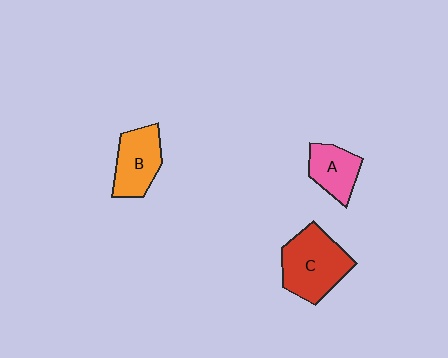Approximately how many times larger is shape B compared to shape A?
Approximately 1.2 times.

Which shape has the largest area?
Shape C (red).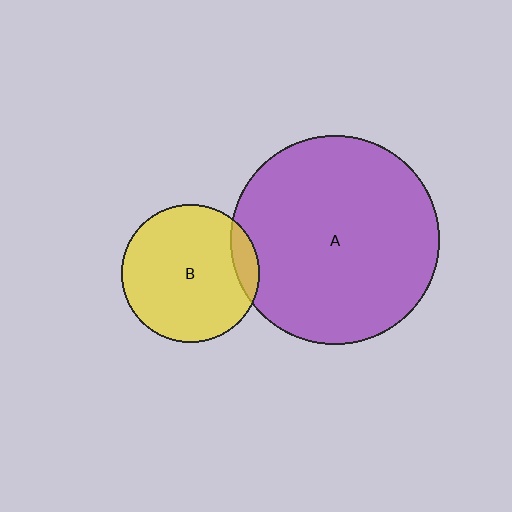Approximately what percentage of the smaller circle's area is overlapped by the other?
Approximately 10%.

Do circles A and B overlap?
Yes.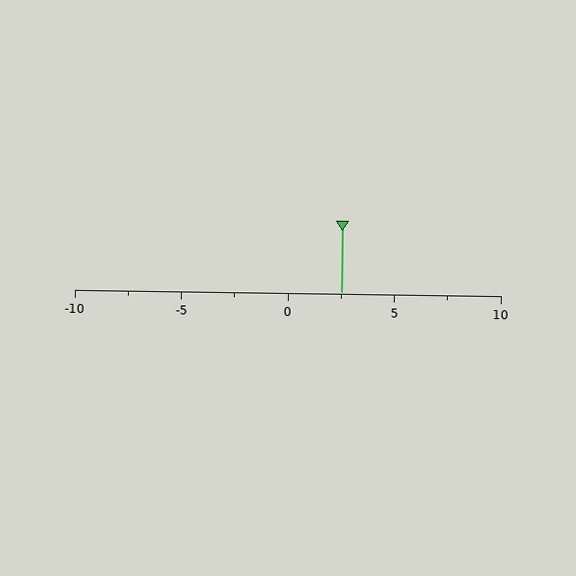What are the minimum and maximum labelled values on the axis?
The axis runs from -10 to 10.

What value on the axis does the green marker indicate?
The marker indicates approximately 2.5.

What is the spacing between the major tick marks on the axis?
The major ticks are spaced 5 apart.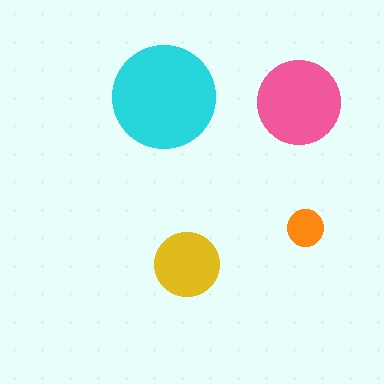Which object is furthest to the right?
The orange circle is rightmost.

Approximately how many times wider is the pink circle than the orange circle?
About 2.5 times wider.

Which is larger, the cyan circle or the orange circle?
The cyan one.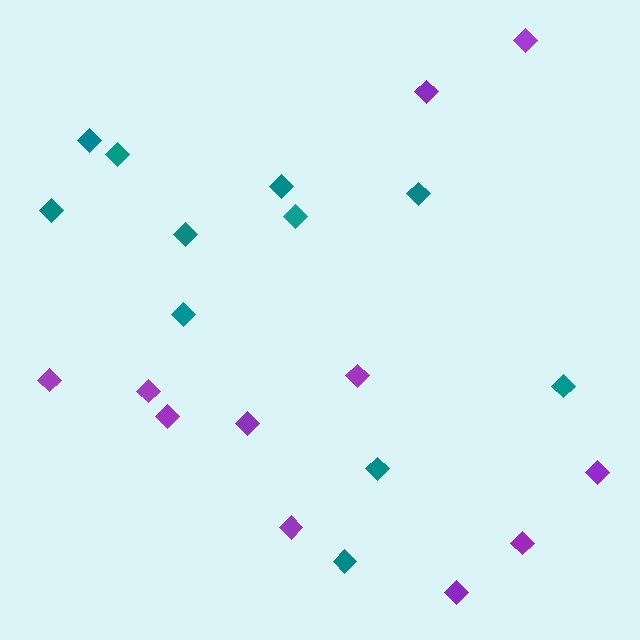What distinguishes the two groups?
There are 2 groups: one group of teal diamonds (11) and one group of purple diamonds (11).